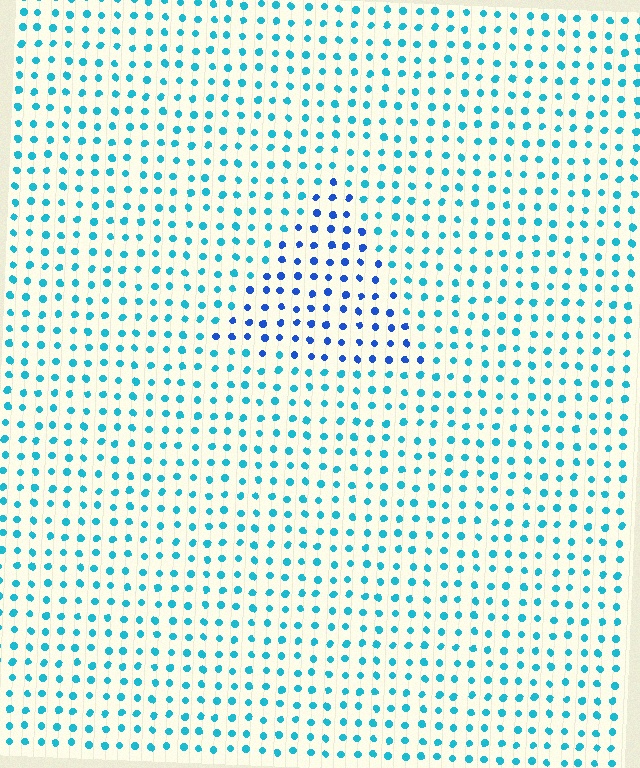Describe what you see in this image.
The image is filled with small cyan elements in a uniform arrangement. A triangle-shaped region is visible where the elements are tinted to a slightly different hue, forming a subtle color boundary.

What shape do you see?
I see a triangle.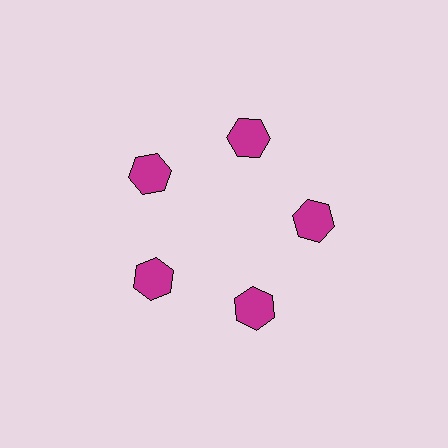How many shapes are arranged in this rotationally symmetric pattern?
There are 5 shapes, arranged in 5 groups of 1.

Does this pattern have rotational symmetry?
Yes, this pattern has 5-fold rotational symmetry. It looks the same after rotating 72 degrees around the center.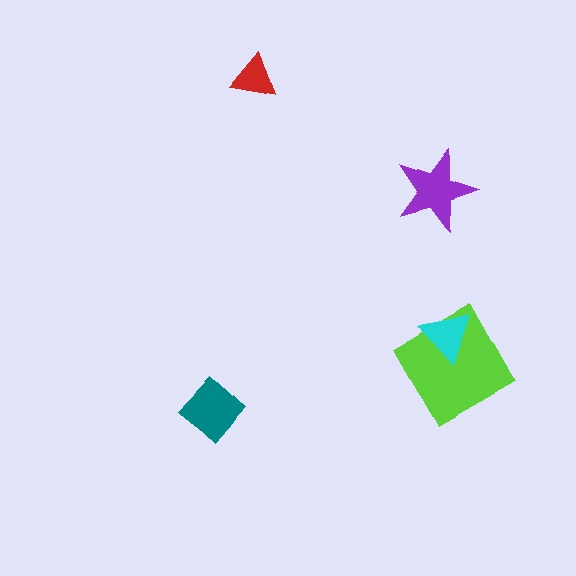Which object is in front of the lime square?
The cyan triangle is in front of the lime square.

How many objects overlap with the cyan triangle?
1 object overlaps with the cyan triangle.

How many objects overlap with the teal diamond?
0 objects overlap with the teal diamond.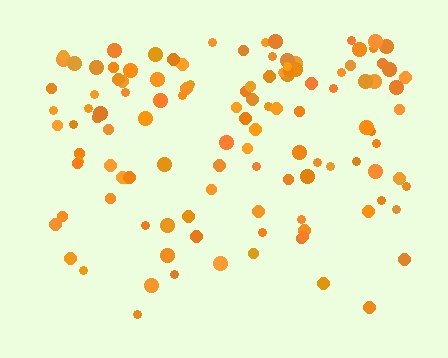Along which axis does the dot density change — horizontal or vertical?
Vertical.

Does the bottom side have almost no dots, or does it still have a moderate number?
Still a moderate number, just noticeably fewer than the top.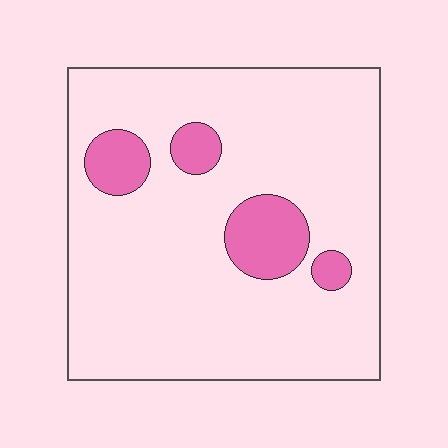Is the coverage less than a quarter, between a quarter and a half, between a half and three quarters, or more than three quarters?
Less than a quarter.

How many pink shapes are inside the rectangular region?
4.